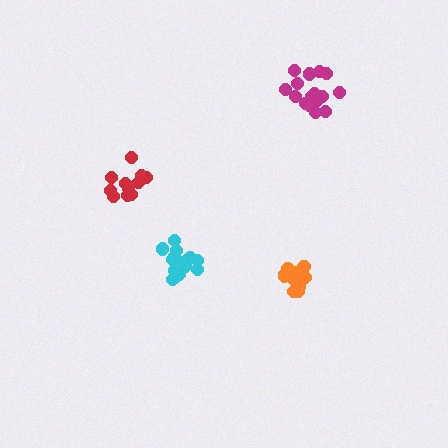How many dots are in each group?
Group 1: 11 dots, Group 2: 15 dots, Group 3: 17 dots, Group 4: 15 dots (58 total).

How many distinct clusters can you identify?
There are 4 distinct clusters.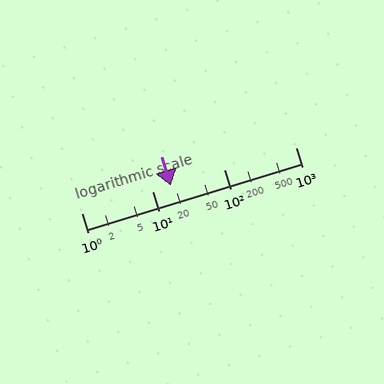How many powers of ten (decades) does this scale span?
The scale spans 3 decades, from 1 to 1000.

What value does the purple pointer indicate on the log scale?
The pointer indicates approximately 18.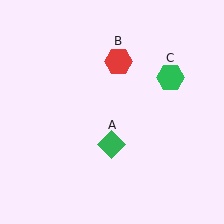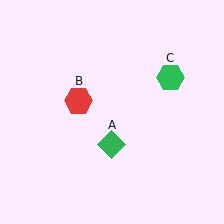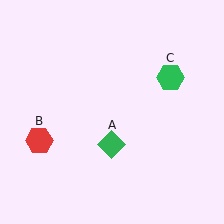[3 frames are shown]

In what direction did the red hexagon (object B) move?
The red hexagon (object B) moved down and to the left.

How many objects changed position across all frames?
1 object changed position: red hexagon (object B).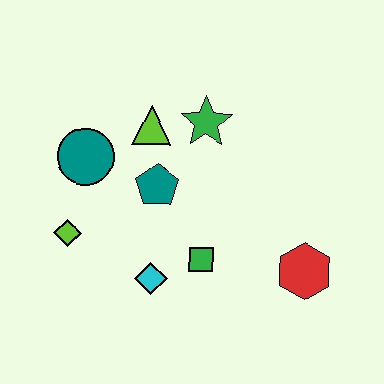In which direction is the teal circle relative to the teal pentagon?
The teal circle is to the left of the teal pentagon.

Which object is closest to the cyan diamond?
The green square is closest to the cyan diamond.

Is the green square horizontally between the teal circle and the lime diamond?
No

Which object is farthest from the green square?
The teal circle is farthest from the green square.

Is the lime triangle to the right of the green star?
No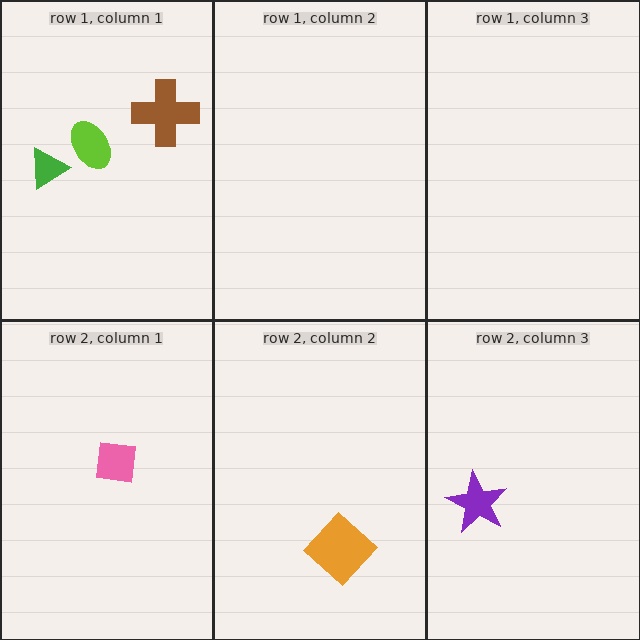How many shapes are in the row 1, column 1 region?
3.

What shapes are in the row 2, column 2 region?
The orange diamond.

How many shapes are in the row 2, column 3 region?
1.